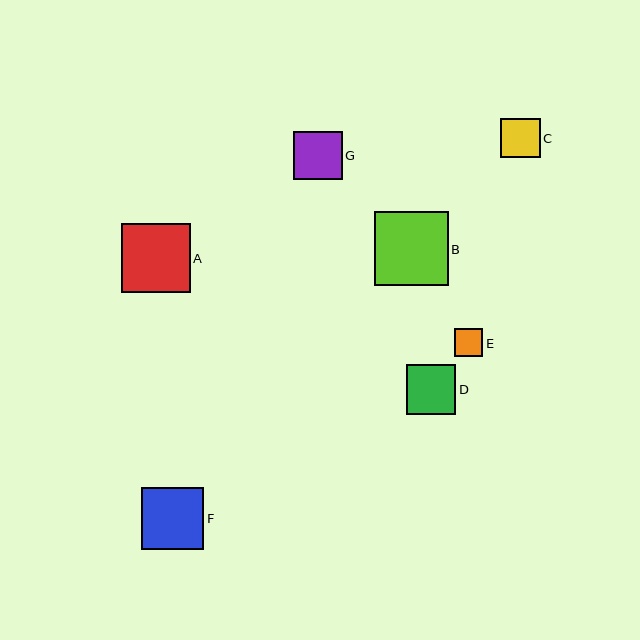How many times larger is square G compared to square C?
Square G is approximately 1.2 times the size of square C.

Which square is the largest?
Square B is the largest with a size of approximately 74 pixels.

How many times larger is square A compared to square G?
Square A is approximately 1.4 times the size of square G.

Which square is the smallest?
Square E is the smallest with a size of approximately 28 pixels.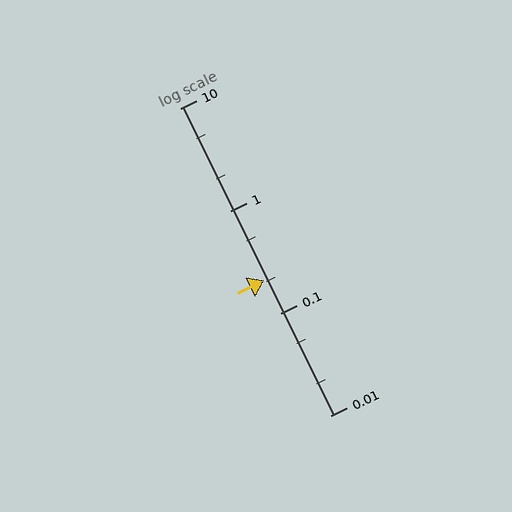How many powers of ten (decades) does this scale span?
The scale spans 3 decades, from 0.01 to 10.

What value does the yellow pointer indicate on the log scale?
The pointer indicates approximately 0.21.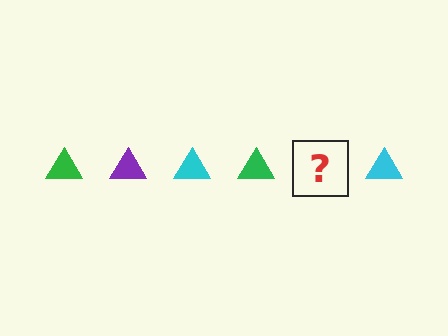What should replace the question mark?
The question mark should be replaced with a purple triangle.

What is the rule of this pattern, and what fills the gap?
The rule is that the pattern cycles through green, purple, cyan triangles. The gap should be filled with a purple triangle.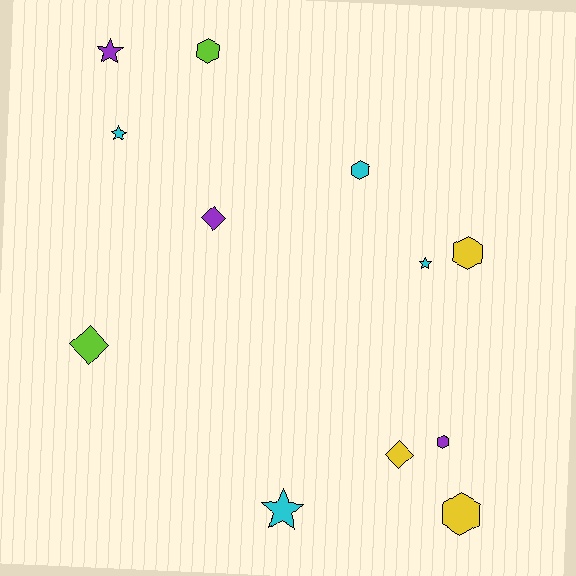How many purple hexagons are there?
There is 1 purple hexagon.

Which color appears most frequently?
Cyan, with 4 objects.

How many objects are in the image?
There are 12 objects.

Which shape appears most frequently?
Hexagon, with 5 objects.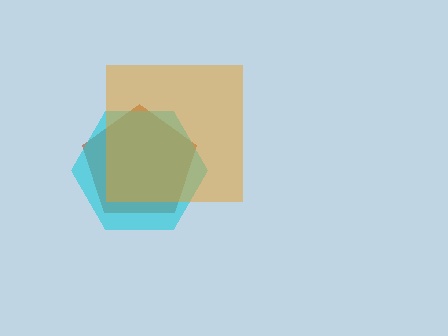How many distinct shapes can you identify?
There are 3 distinct shapes: a brown pentagon, a cyan hexagon, an orange square.